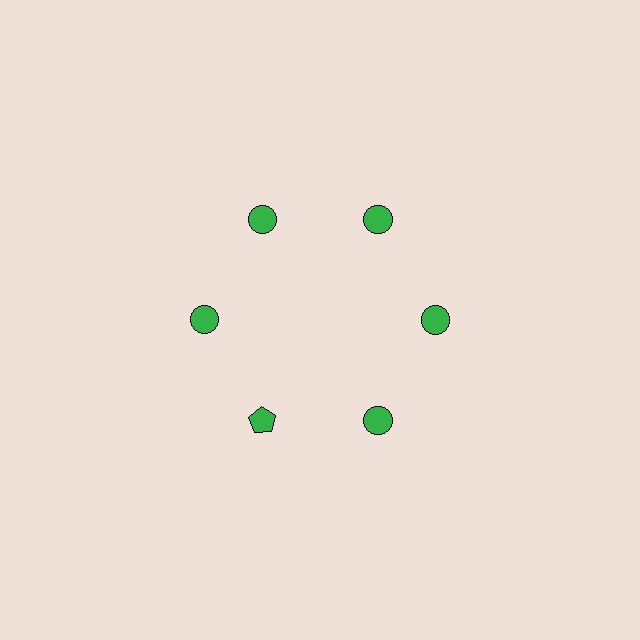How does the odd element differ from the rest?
It has a different shape: pentagon instead of circle.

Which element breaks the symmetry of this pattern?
The green pentagon at roughly the 7 o'clock position breaks the symmetry. All other shapes are green circles.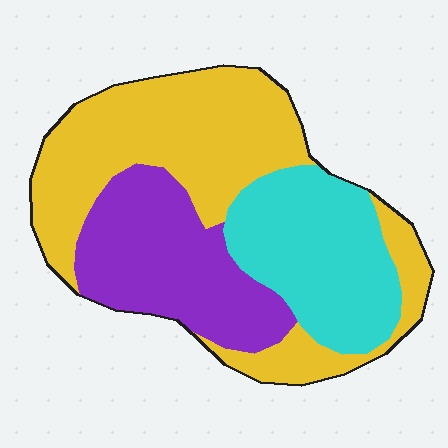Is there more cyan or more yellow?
Yellow.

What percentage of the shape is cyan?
Cyan takes up about one quarter (1/4) of the shape.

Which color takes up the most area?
Yellow, at roughly 45%.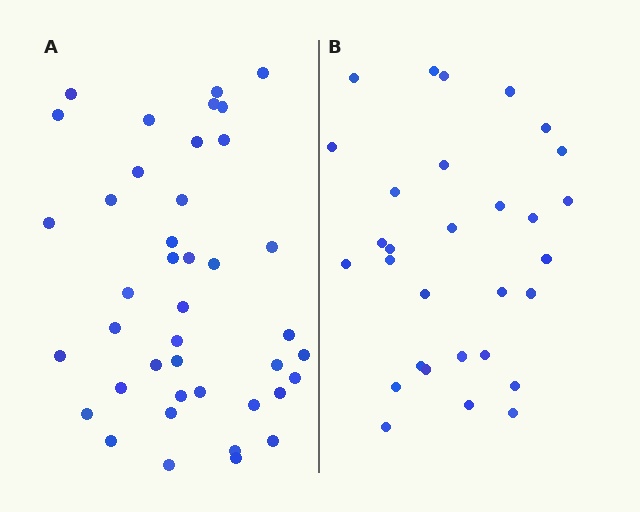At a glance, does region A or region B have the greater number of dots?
Region A (the left region) has more dots.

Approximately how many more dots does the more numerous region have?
Region A has roughly 12 or so more dots than region B.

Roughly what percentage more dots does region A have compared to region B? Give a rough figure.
About 35% more.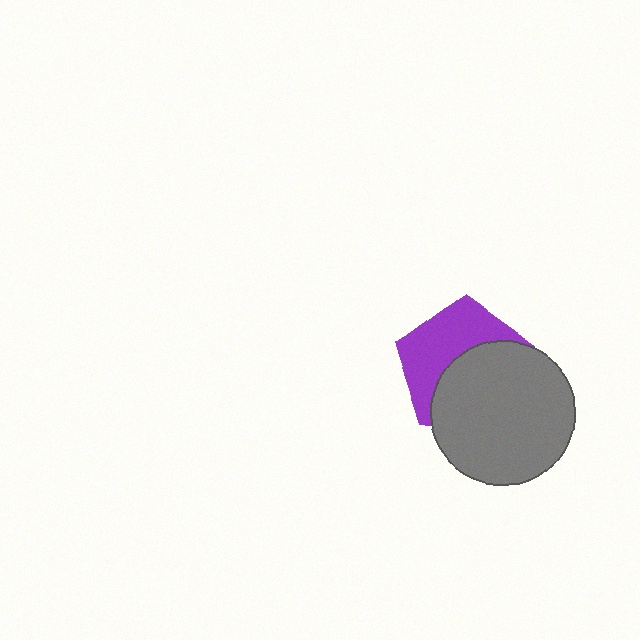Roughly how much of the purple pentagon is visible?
About half of it is visible (roughly 48%).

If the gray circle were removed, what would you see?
You would see the complete purple pentagon.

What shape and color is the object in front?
The object in front is a gray circle.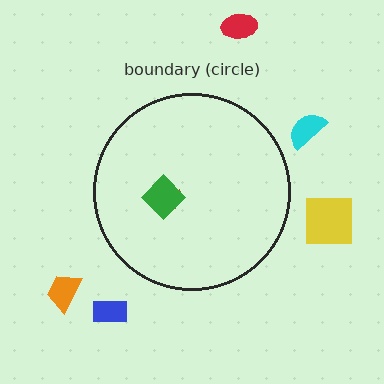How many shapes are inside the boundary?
2 inside, 5 outside.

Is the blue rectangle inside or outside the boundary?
Outside.